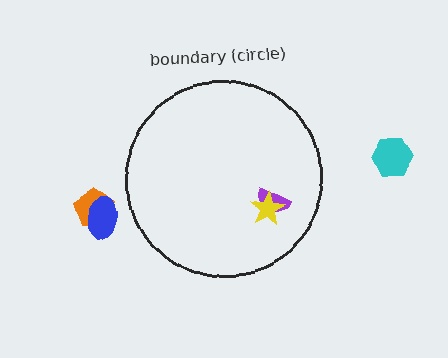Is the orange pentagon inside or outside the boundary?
Outside.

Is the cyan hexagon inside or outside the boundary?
Outside.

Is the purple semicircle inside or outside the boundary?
Inside.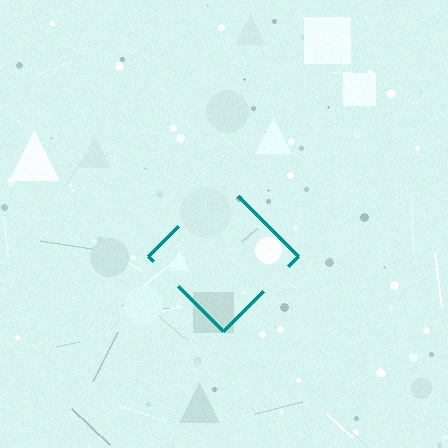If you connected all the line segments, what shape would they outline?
They would outline a diamond.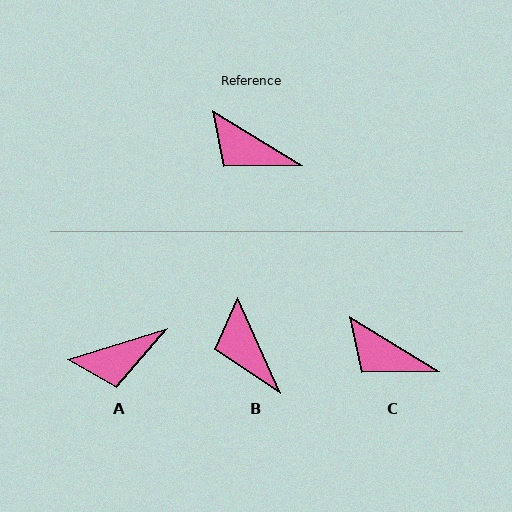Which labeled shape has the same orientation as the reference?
C.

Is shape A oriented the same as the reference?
No, it is off by about 49 degrees.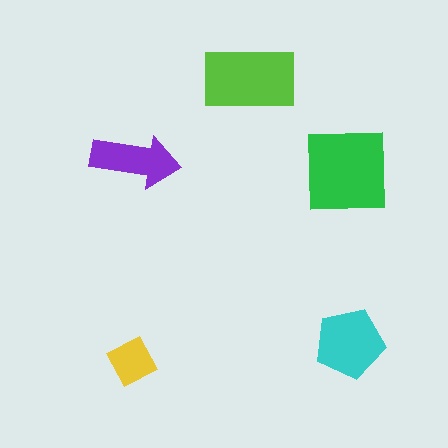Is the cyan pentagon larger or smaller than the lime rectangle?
Smaller.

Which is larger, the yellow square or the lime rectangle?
The lime rectangle.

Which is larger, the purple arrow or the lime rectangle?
The lime rectangle.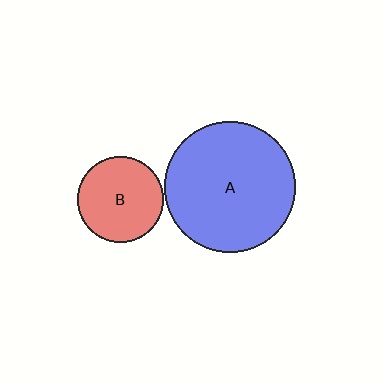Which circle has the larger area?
Circle A (blue).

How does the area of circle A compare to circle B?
Approximately 2.4 times.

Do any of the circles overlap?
No, none of the circles overlap.